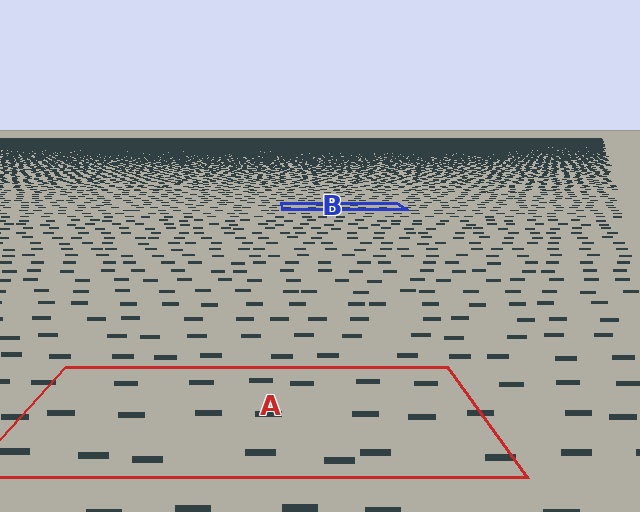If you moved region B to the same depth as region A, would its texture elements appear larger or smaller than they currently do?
They would appear larger. At a closer depth, the same texture elements are projected at a bigger on-screen size.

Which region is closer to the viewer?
Region A is closer. The texture elements there are larger and more spread out.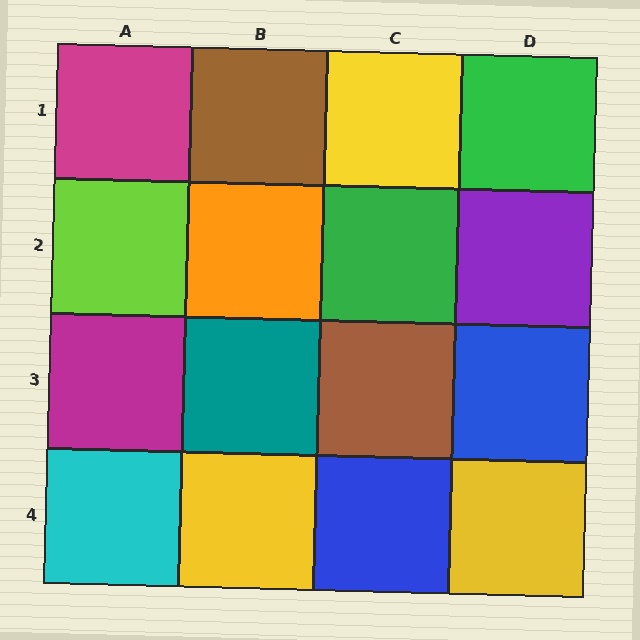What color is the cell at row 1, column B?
Brown.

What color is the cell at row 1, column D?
Green.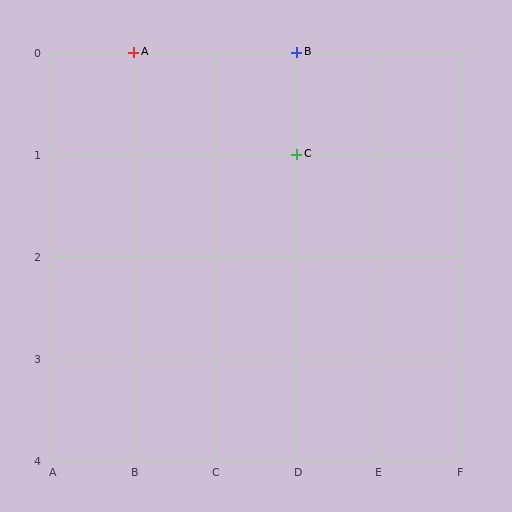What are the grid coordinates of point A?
Point A is at grid coordinates (B, 0).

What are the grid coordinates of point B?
Point B is at grid coordinates (D, 0).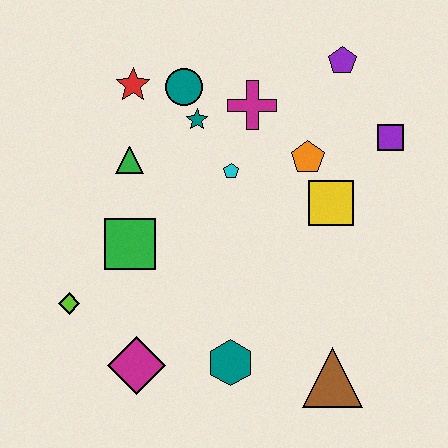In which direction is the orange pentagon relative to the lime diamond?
The orange pentagon is to the right of the lime diamond.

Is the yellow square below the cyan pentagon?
Yes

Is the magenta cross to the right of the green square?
Yes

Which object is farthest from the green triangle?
The brown triangle is farthest from the green triangle.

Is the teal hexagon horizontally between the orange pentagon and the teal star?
Yes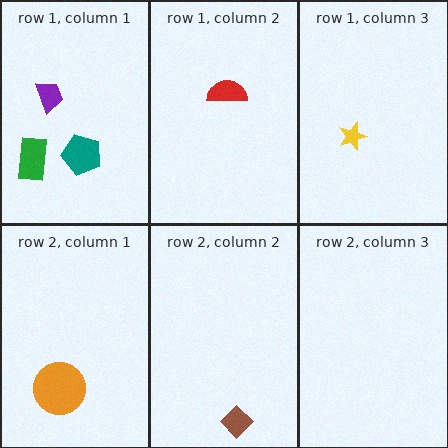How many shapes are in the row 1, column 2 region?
1.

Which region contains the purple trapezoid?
The row 1, column 1 region.